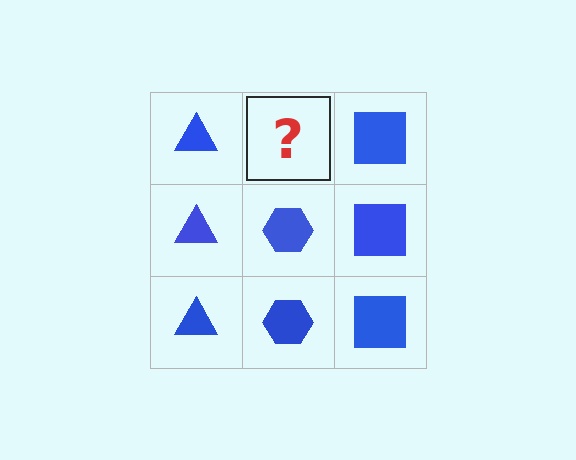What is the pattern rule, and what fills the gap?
The rule is that each column has a consistent shape. The gap should be filled with a blue hexagon.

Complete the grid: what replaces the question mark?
The question mark should be replaced with a blue hexagon.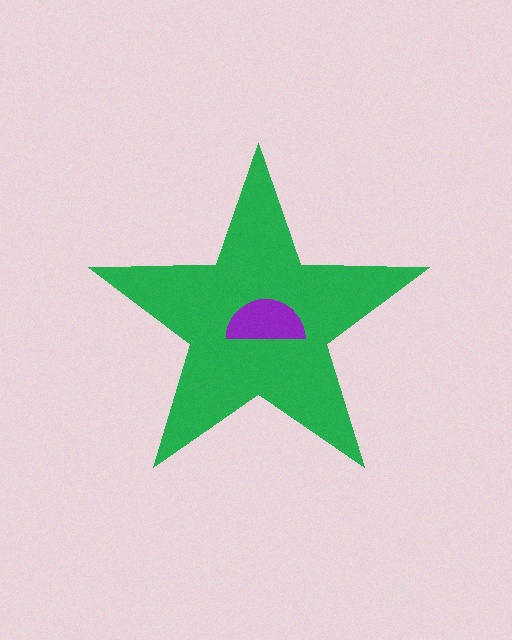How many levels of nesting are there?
2.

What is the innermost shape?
The purple semicircle.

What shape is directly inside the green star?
The purple semicircle.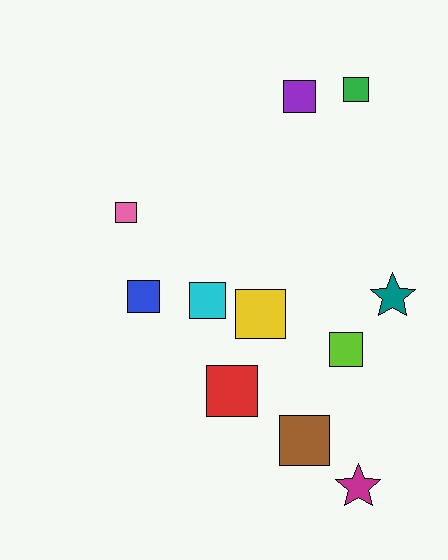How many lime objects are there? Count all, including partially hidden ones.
There is 1 lime object.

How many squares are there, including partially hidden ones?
There are 9 squares.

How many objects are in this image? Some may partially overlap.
There are 11 objects.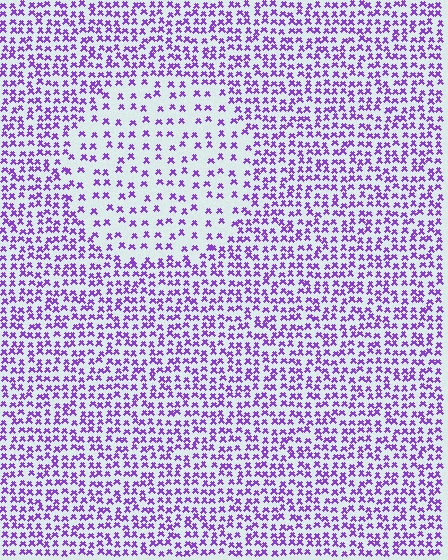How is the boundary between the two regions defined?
The boundary is defined by a change in element density (approximately 2.1x ratio). All elements are the same color, size, and shape.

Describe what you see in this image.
The image contains small purple elements arranged at two different densities. A circle-shaped region is visible where the elements are less densely packed than the surrounding area.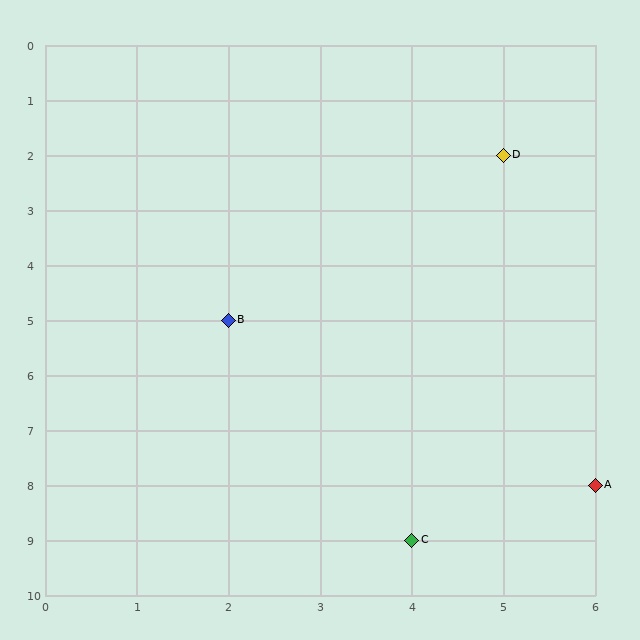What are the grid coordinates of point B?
Point B is at grid coordinates (2, 5).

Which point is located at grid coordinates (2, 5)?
Point B is at (2, 5).